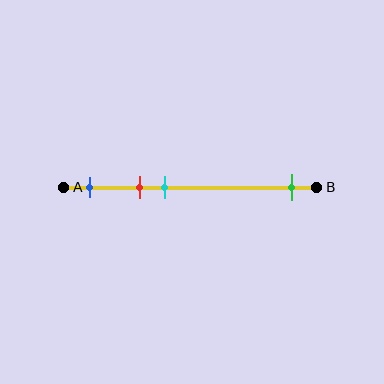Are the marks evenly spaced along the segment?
No, the marks are not evenly spaced.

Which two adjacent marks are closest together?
The red and cyan marks are the closest adjacent pair.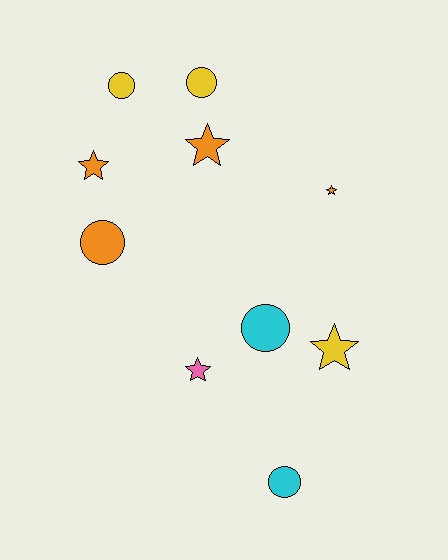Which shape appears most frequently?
Star, with 5 objects.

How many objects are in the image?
There are 10 objects.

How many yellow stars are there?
There is 1 yellow star.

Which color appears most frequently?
Orange, with 4 objects.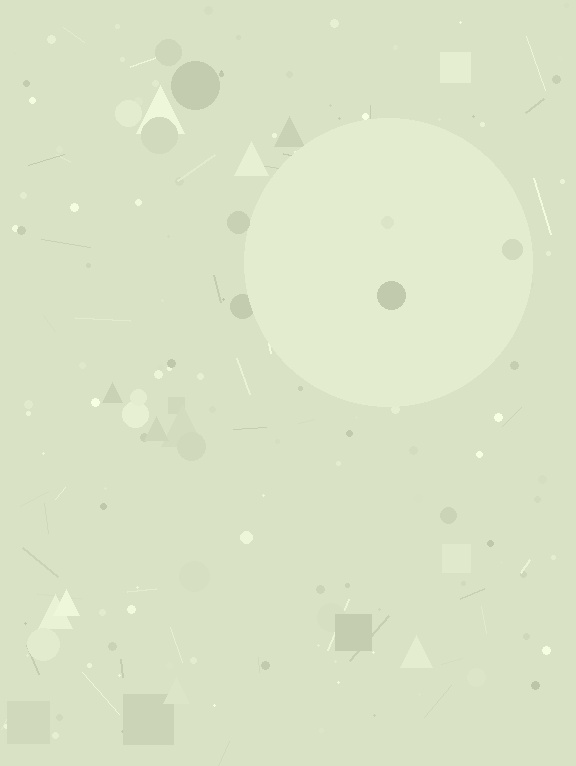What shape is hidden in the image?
A circle is hidden in the image.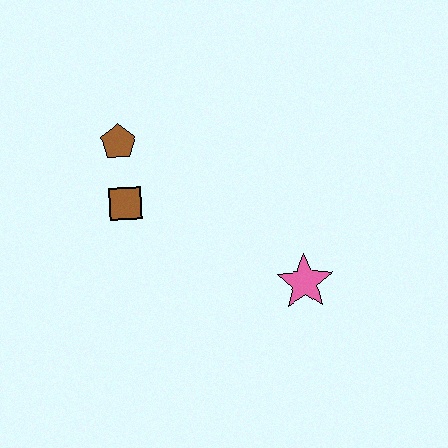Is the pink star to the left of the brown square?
No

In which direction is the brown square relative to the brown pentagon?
The brown square is below the brown pentagon.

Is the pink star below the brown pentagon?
Yes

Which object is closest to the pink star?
The brown square is closest to the pink star.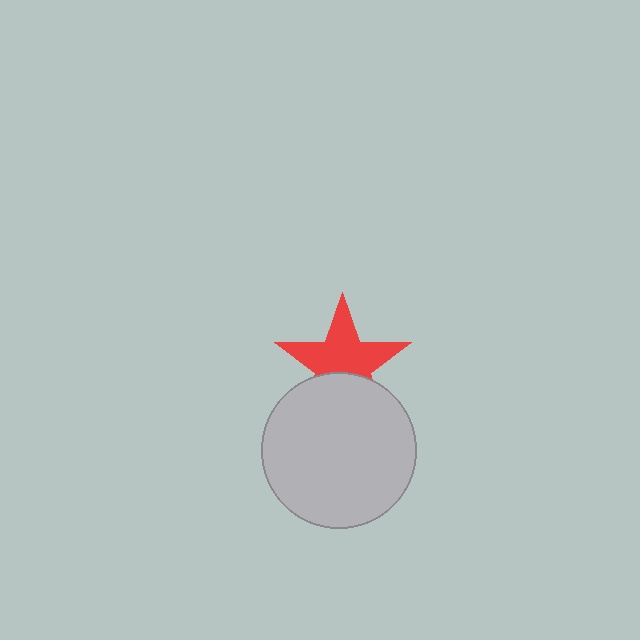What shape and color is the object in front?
The object in front is a light gray circle.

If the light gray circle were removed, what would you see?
You would see the complete red star.